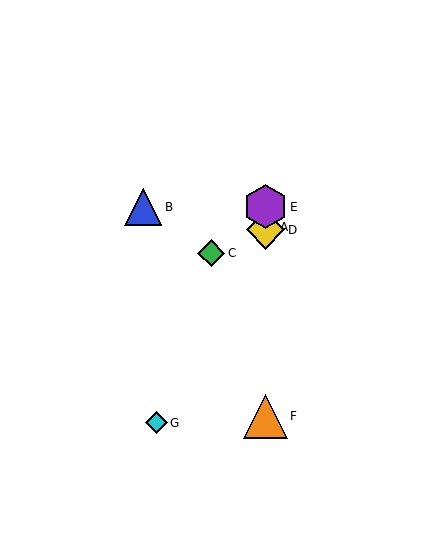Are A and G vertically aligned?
No, A is at x≈265 and G is at x≈156.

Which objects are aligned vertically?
Objects A, D, E, F are aligned vertically.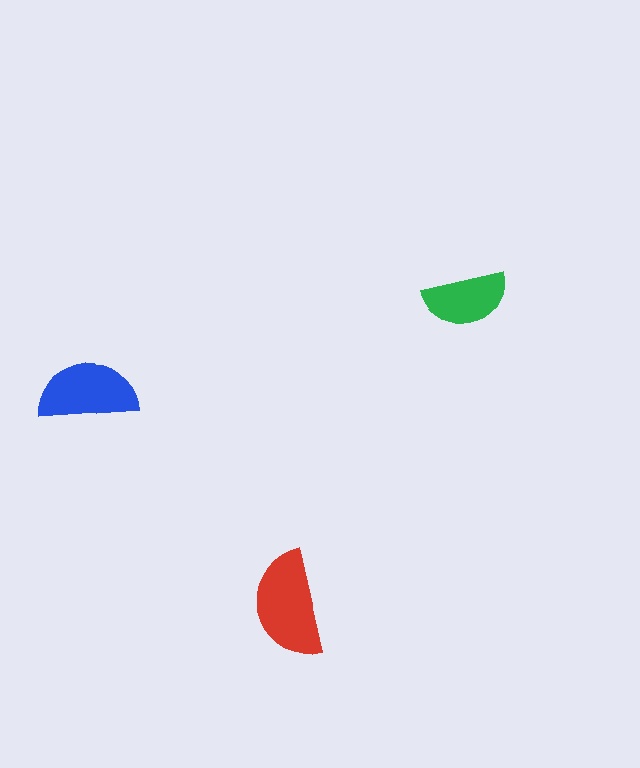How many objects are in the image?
There are 3 objects in the image.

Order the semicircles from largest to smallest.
the red one, the blue one, the green one.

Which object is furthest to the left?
The blue semicircle is leftmost.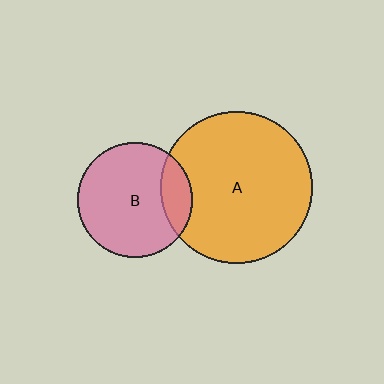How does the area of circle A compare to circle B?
Approximately 1.8 times.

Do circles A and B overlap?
Yes.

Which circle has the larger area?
Circle A (orange).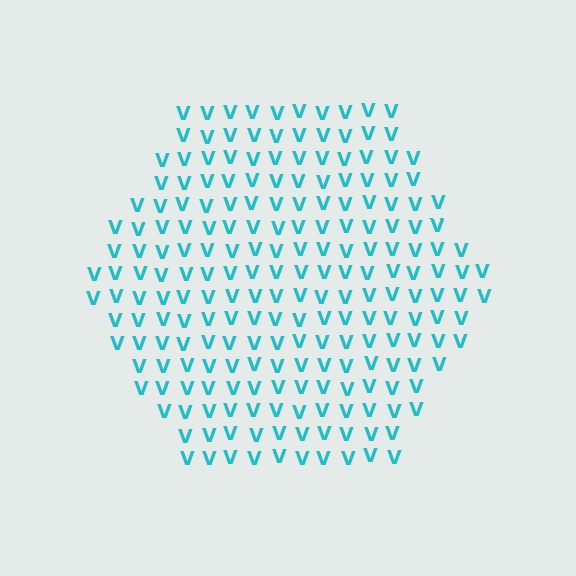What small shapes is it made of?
It is made of small letter V's.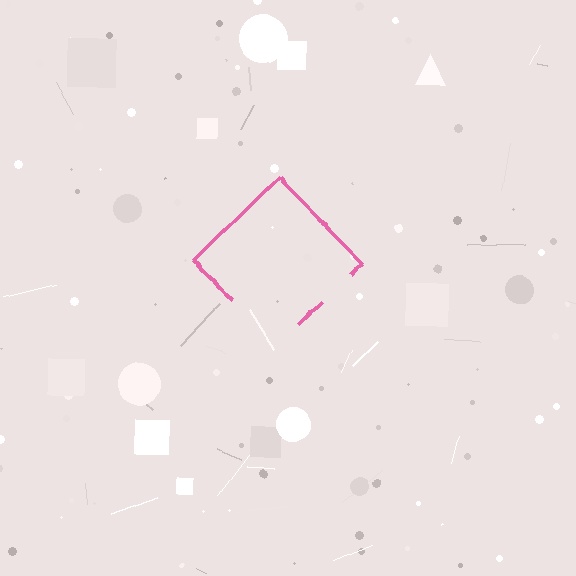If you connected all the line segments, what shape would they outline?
They would outline a diamond.